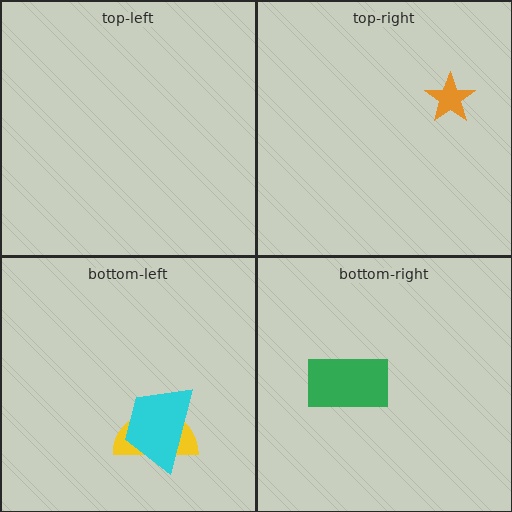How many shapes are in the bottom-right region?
1.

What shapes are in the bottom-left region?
The yellow semicircle, the cyan trapezoid.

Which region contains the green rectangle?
The bottom-right region.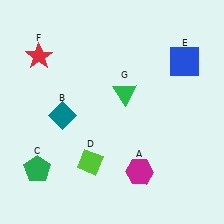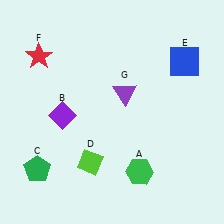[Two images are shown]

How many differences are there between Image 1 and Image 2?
There are 3 differences between the two images.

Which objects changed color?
A changed from magenta to green. B changed from teal to purple. G changed from green to purple.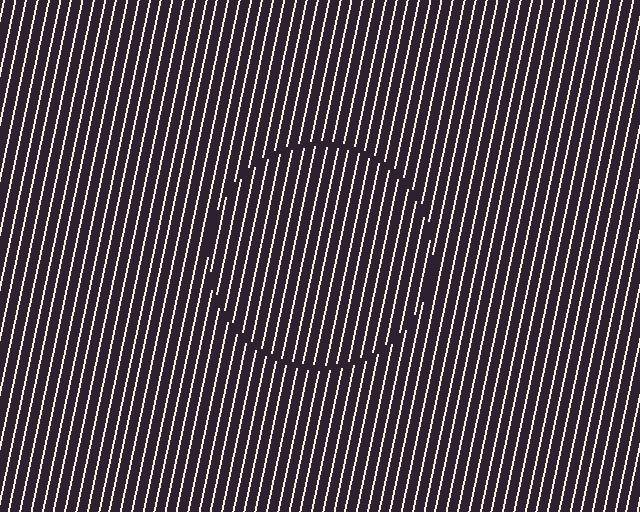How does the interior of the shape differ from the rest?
The interior of the shape contains the same grating, shifted by half a period — the contour is defined by the phase discontinuity where line-ends from the inner and outer gratings abut.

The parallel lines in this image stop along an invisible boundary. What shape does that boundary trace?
An illusory circle. The interior of the shape contains the same grating, shifted by half a period — the contour is defined by the phase discontinuity where line-ends from the inner and outer gratings abut.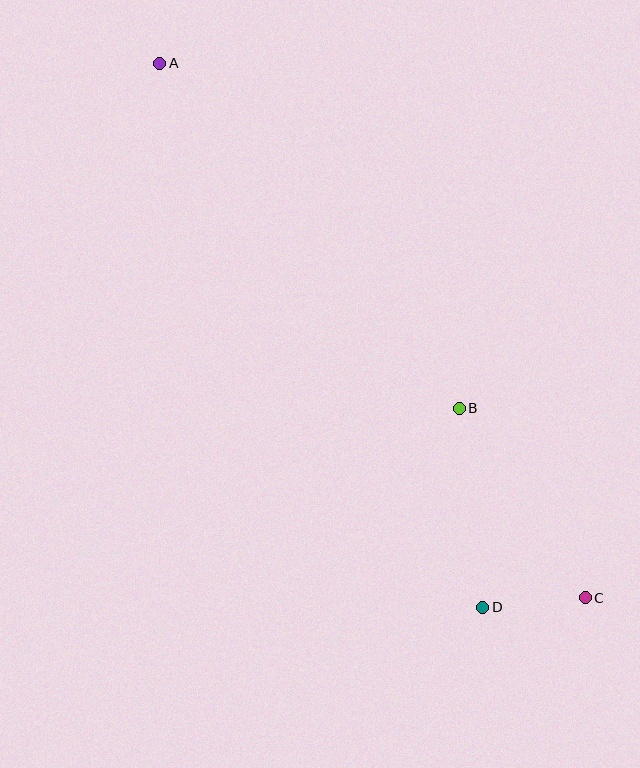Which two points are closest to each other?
Points C and D are closest to each other.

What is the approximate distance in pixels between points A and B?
The distance between A and B is approximately 457 pixels.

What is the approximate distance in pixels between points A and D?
The distance between A and D is approximately 633 pixels.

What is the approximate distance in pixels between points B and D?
The distance between B and D is approximately 201 pixels.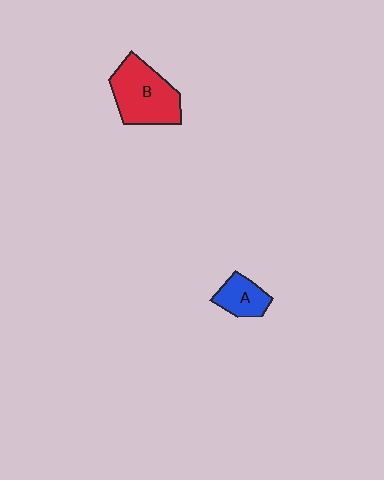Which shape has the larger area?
Shape B (red).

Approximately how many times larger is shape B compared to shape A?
Approximately 2.1 times.